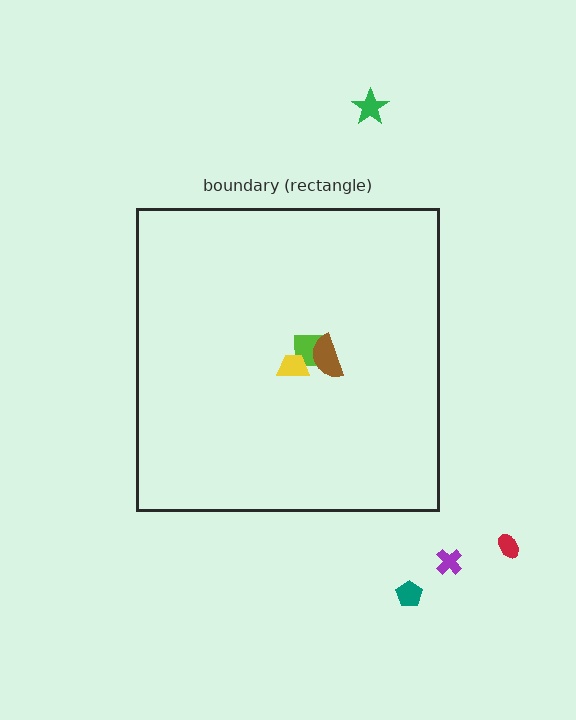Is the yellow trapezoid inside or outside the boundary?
Inside.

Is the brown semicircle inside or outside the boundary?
Inside.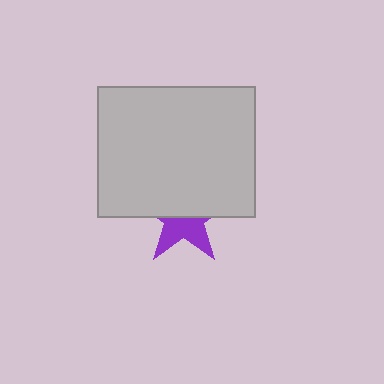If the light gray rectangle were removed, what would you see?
You would see the complete purple star.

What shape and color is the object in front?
The object in front is a light gray rectangle.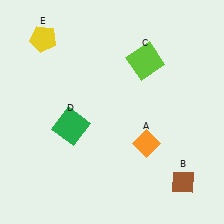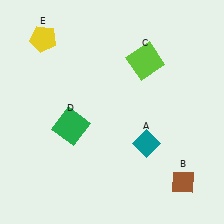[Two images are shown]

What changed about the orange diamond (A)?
In Image 1, A is orange. In Image 2, it changed to teal.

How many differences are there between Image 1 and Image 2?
There is 1 difference between the two images.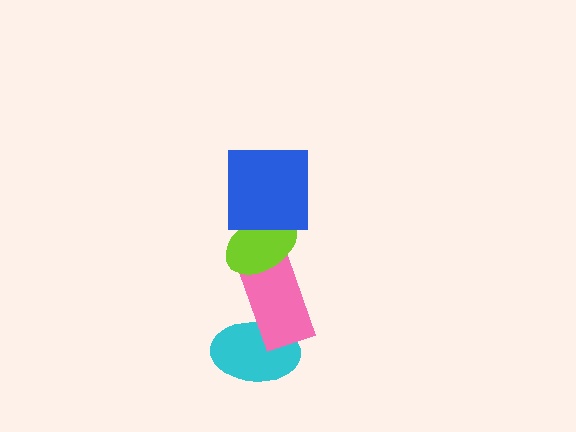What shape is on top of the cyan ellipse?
The pink rectangle is on top of the cyan ellipse.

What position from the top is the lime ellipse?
The lime ellipse is 2nd from the top.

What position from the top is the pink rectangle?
The pink rectangle is 3rd from the top.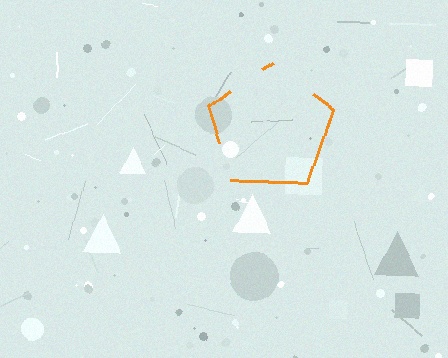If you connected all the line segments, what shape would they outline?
They would outline a pentagon.